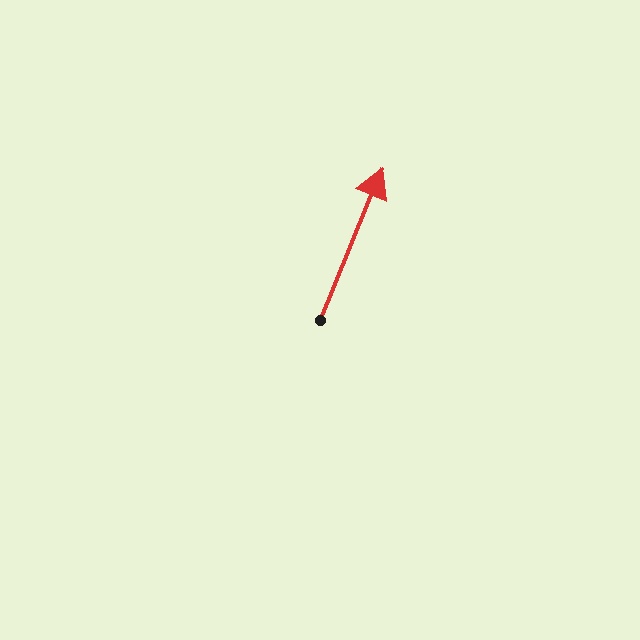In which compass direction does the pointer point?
North.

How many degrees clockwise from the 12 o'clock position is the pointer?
Approximately 22 degrees.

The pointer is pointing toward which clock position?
Roughly 1 o'clock.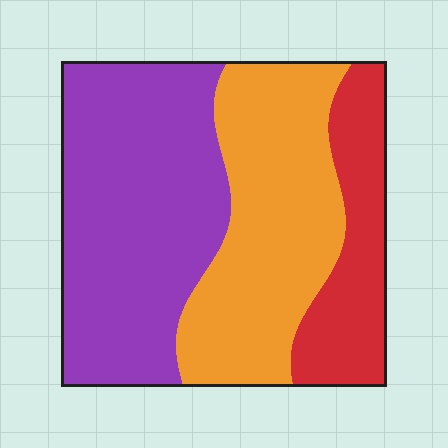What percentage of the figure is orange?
Orange covers roughly 35% of the figure.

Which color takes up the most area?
Purple, at roughly 45%.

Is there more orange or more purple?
Purple.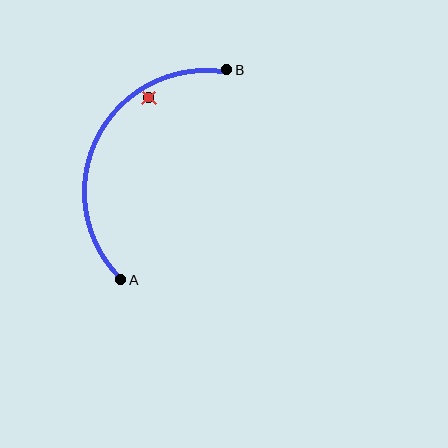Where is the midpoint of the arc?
The arc midpoint is the point on the curve farthest from the straight line joining A and B. It sits to the left of that line.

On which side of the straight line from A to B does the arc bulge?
The arc bulges to the left of the straight line connecting A and B.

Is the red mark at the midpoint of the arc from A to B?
No — the red mark does not lie on the arc at all. It sits slightly inside the curve.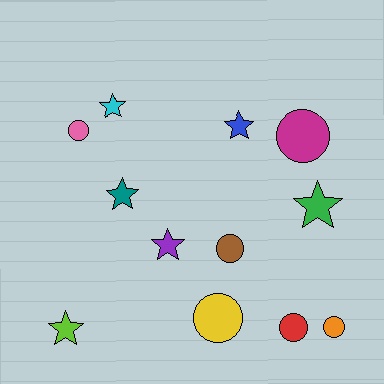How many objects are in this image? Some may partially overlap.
There are 12 objects.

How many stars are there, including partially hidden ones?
There are 6 stars.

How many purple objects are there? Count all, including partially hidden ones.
There is 1 purple object.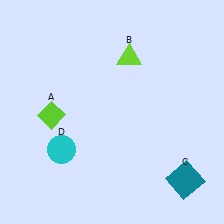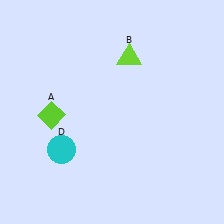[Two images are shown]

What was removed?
The teal square (C) was removed in Image 2.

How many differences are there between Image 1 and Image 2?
There is 1 difference between the two images.